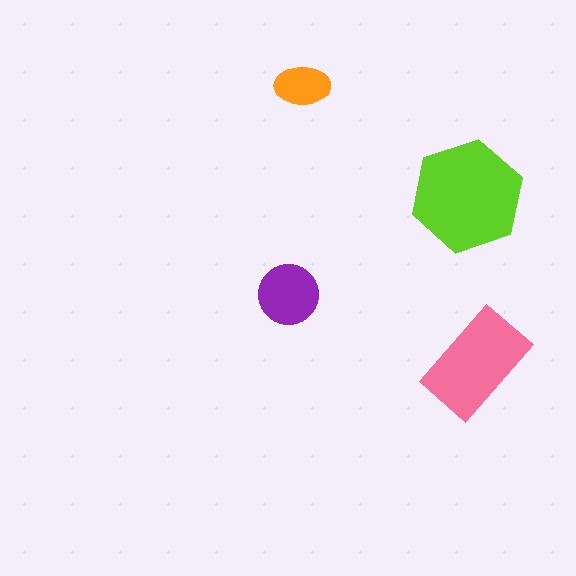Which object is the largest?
The lime hexagon.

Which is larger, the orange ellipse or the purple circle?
The purple circle.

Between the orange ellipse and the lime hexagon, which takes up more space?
The lime hexagon.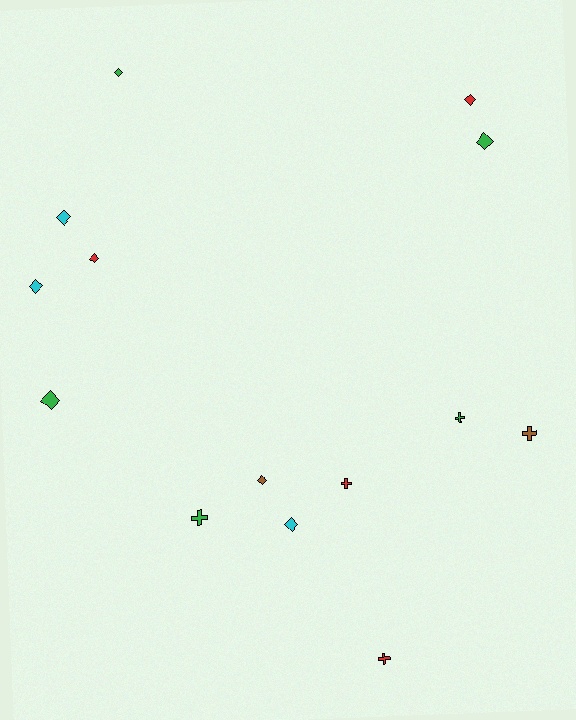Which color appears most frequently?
Green, with 5 objects.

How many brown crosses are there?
There is 1 brown cross.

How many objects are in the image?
There are 14 objects.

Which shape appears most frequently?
Diamond, with 9 objects.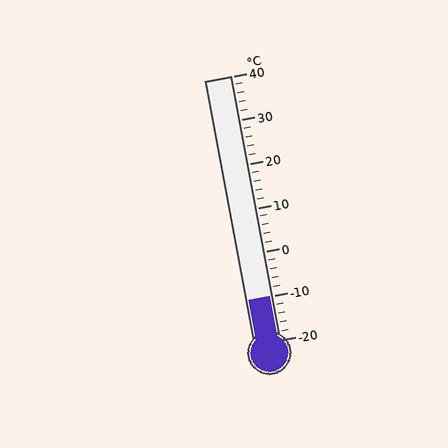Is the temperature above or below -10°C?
The temperature is at -10°C.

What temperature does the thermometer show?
The thermometer shows approximately -10°C.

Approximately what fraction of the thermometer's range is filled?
The thermometer is filled to approximately 15% of its range.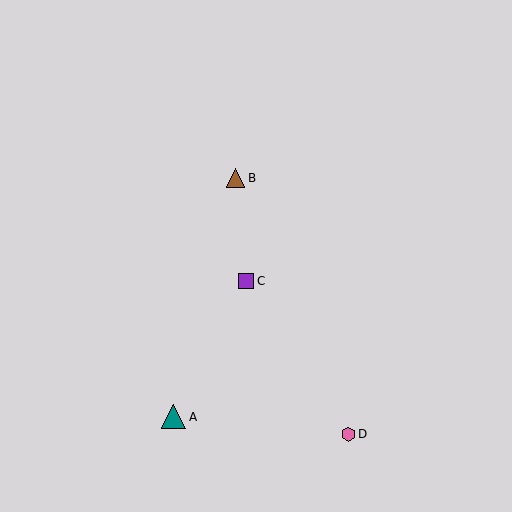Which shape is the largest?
The teal triangle (labeled A) is the largest.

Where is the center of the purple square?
The center of the purple square is at (246, 281).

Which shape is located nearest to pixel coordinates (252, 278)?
The purple square (labeled C) at (246, 281) is nearest to that location.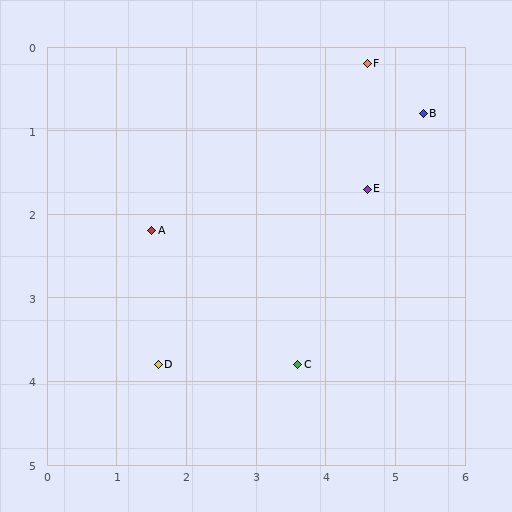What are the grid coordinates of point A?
Point A is at approximately (1.5, 2.2).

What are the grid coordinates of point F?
Point F is at approximately (4.6, 0.2).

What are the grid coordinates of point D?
Point D is at approximately (1.6, 3.8).